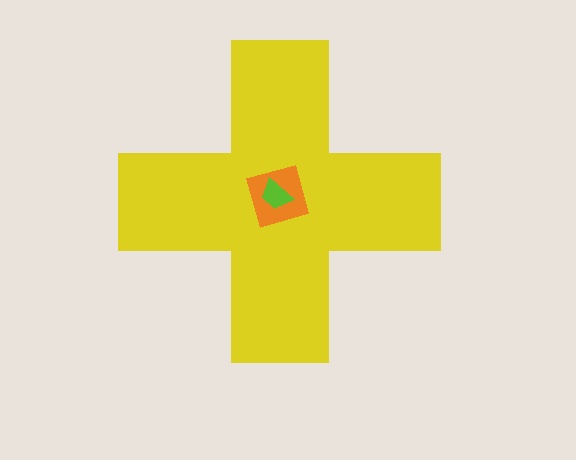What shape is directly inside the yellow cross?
The orange diamond.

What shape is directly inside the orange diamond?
The lime trapezoid.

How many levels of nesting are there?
3.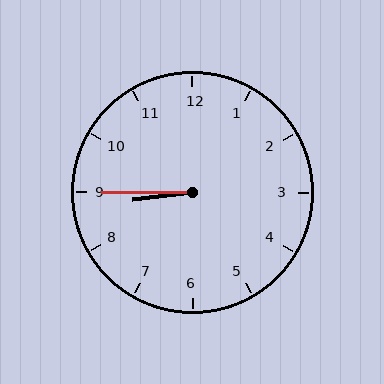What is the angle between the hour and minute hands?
Approximately 8 degrees.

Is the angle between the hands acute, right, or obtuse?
It is acute.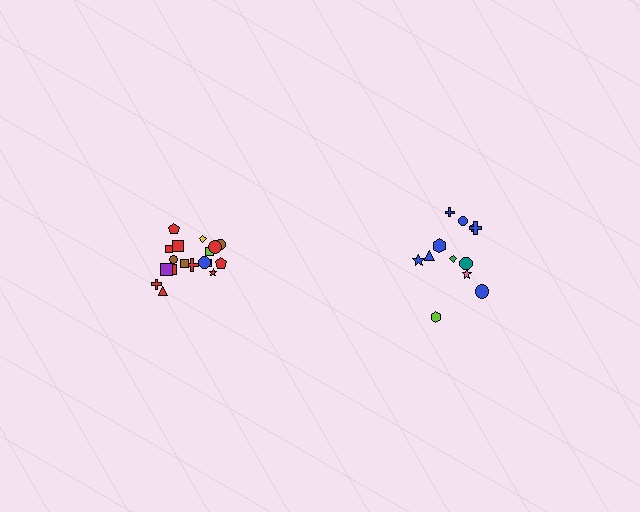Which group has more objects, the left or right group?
The left group.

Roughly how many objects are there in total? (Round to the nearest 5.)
Roughly 30 objects in total.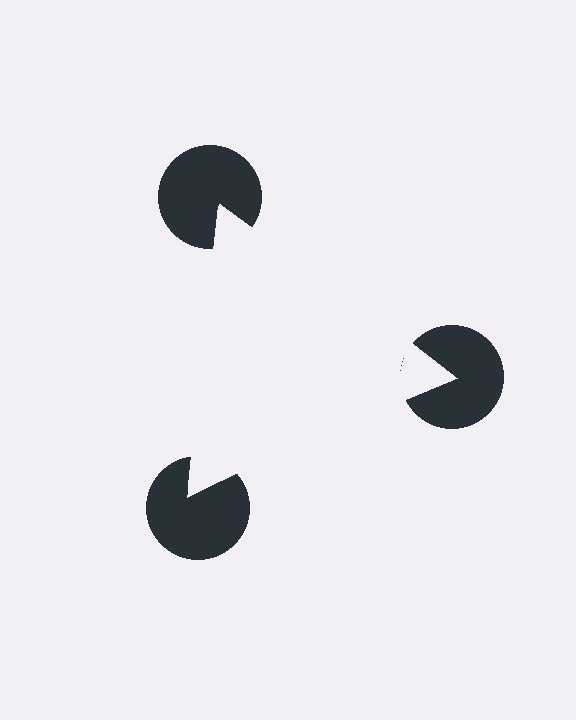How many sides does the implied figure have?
3 sides.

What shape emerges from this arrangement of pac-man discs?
An illusory triangle — its edges are inferred from the aligned wedge cuts in the pac-man discs, not physically drawn.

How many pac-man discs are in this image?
There are 3 — one at each vertex of the illusory triangle.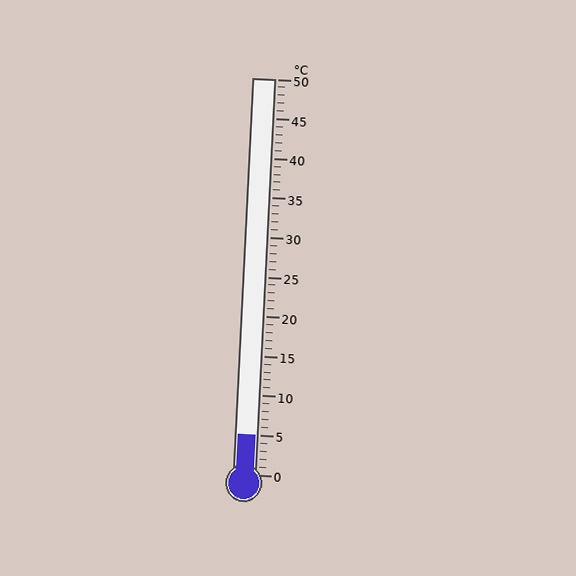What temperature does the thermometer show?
The thermometer shows approximately 5°C.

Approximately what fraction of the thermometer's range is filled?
The thermometer is filled to approximately 10% of its range.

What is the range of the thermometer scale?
The thermometer scale ranges from 0°C to 50°C.